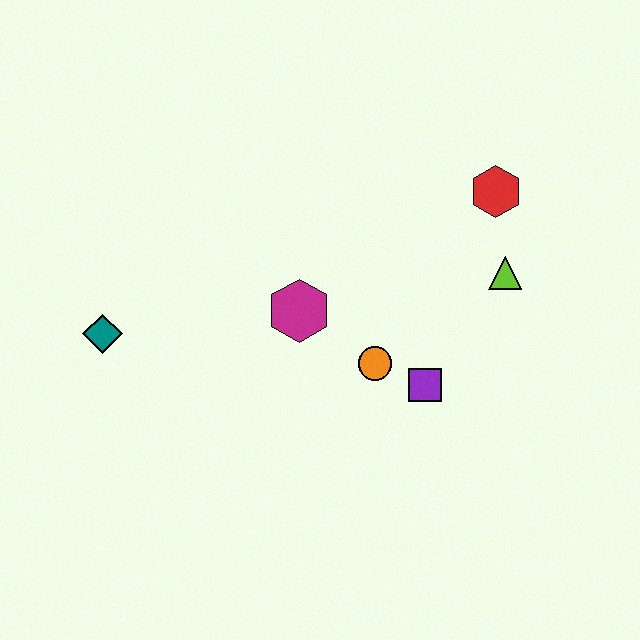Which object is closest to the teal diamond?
The magenta hexagon is closest to the teal diamond.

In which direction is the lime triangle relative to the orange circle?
The lime triangle is to the right of the orange circle.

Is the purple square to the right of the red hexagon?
No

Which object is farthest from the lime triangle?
The teal diamond is farthest from the lime triangle.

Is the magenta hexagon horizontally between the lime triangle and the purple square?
No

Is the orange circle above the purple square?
Yes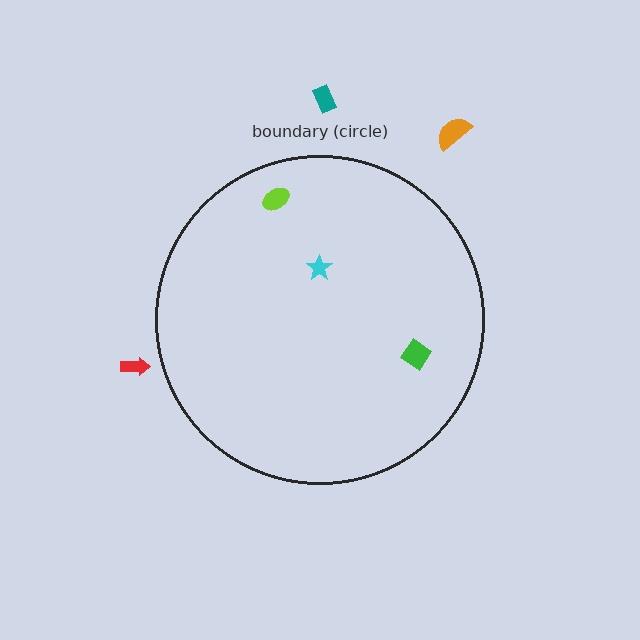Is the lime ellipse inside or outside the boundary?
Inside.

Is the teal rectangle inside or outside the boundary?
Outside.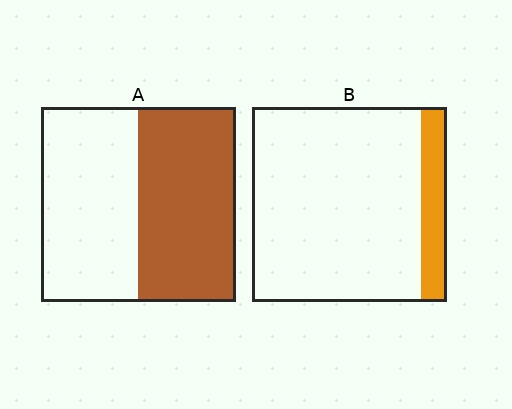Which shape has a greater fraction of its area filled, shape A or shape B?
Shape A.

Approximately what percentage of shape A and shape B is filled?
A is approximately 50% and B is approximately 15%.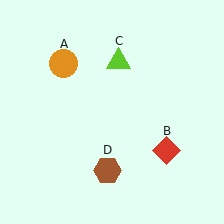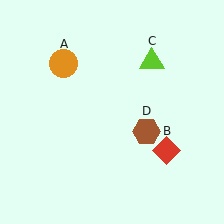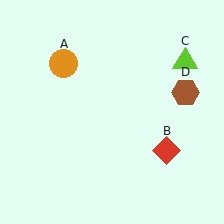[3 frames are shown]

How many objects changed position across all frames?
2 objects changed position: lime triangle (object C), brown hexagon (object D).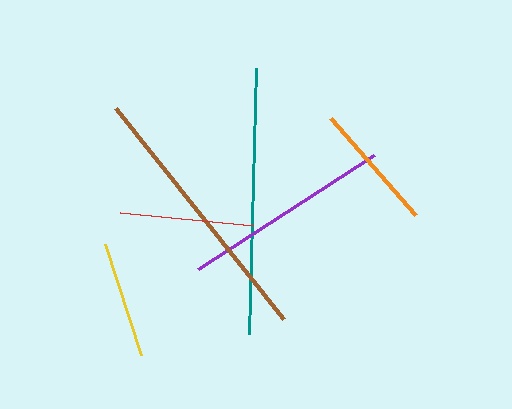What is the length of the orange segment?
The orange segment is approximately 129 pixels long.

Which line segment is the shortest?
The yellow line is the shortest at approximately 117 pixels.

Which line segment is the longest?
The brown line is the longest at approximately 270 pixels.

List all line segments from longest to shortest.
From longest to shortest: brown, teal, purple, red, orange, yellow.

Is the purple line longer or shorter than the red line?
The purple line is longer than the red line.